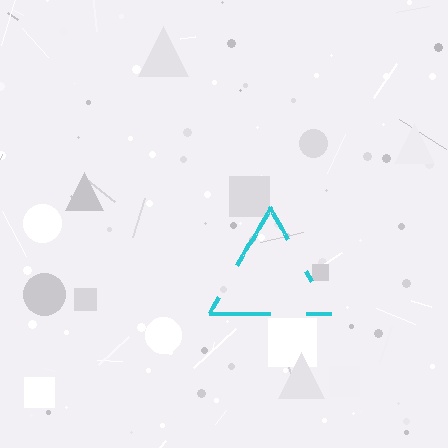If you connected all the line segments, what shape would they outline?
They would outline a triangle.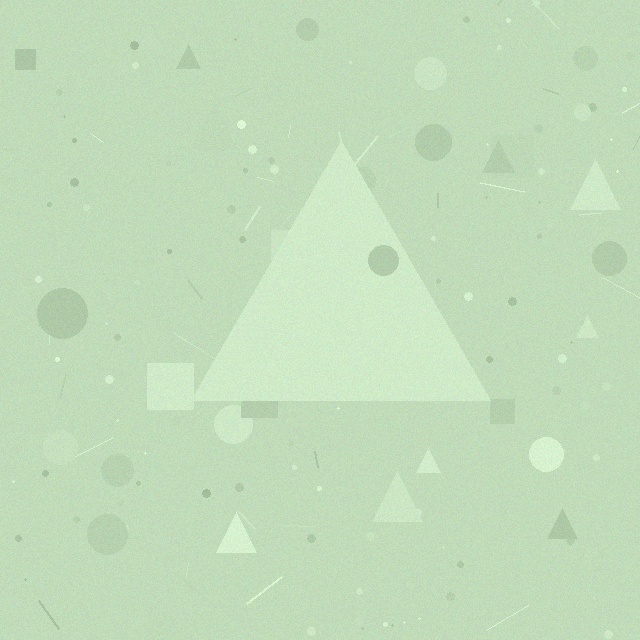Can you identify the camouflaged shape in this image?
The camouflaged shape is a triangle.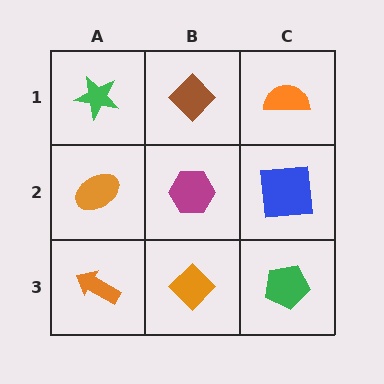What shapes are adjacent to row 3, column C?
A blue square (row 2, column C), an orange diamond (row 3, column B).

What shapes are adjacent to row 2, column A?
A green star (row 1, column A), an orange arrow (row 3, column A), a magenta hexagon (row 2, column B).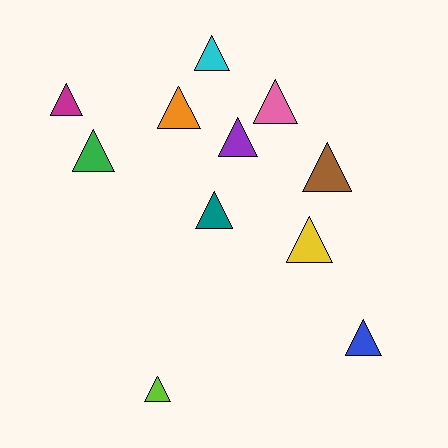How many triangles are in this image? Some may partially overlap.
There are 11 triangles.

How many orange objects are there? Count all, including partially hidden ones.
There is 1 orange object.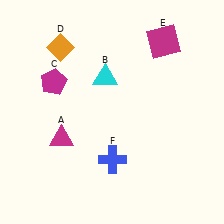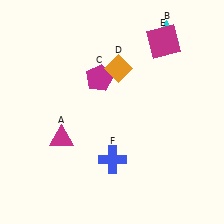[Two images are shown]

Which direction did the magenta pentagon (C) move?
The magenta pentagon (C) moved right.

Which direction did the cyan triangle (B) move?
The cyan triangle (B) moved right.